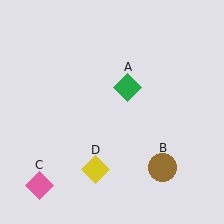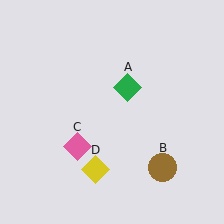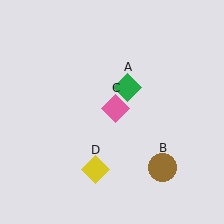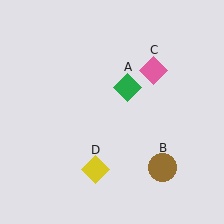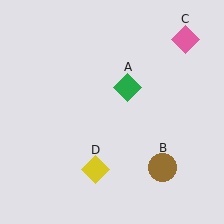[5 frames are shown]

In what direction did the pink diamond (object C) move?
The pink diamond (object C) moved up and to the right.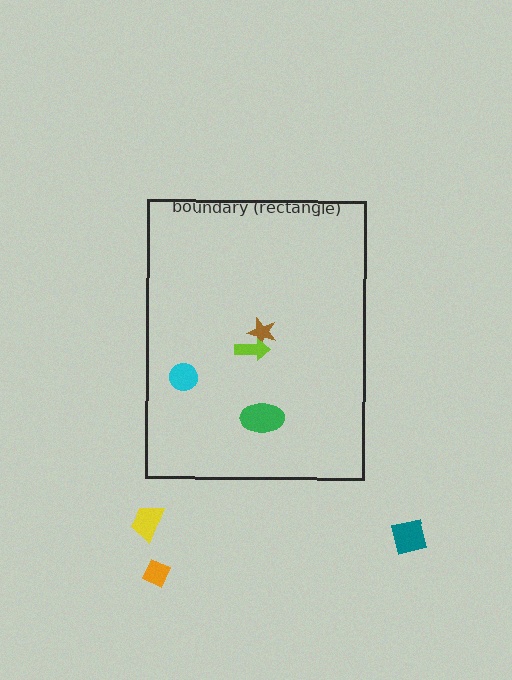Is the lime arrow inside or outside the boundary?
Inside.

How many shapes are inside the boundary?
4 inside, 3 outside.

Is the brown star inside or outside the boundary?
Inside.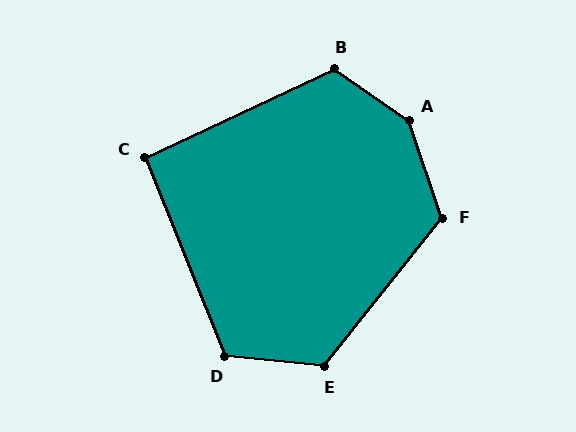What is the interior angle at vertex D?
Approximately 117 degrees (obtuse).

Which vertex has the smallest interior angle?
C, at approximately 93 degrees.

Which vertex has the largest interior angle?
A, at approximately 143 degrees.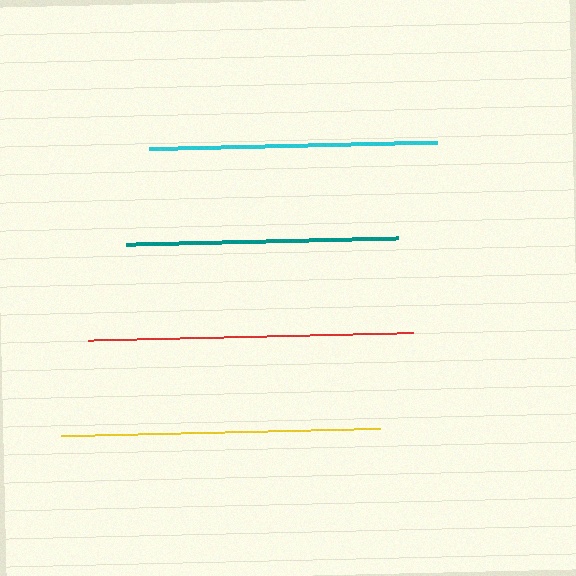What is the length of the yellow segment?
The yellow segment is approximately 320 pixels long.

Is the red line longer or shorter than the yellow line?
The red line is longer than the yellow line.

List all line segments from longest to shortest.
From longest to shortest: red, yellow, cyan, teal.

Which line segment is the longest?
The red line is the longest at approximately 325 pixels.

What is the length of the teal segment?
The teal segment is approximately 273 pixels long.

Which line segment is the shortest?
The teal line is the shortest at approximately 273 pixels.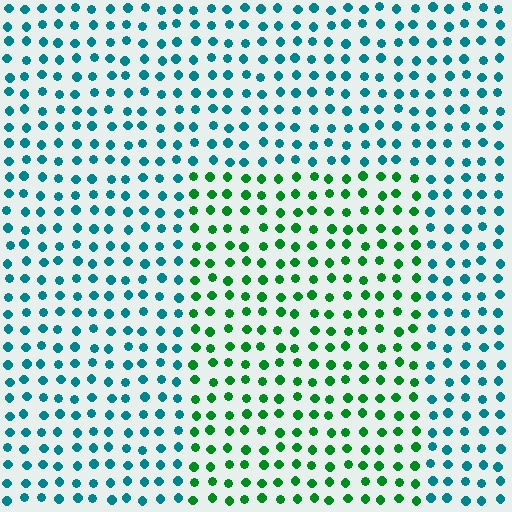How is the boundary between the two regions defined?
The boundary is defined purely by a slight shift in hue (about 49 degrees). Spacing, size, and orientation are identical on both sides.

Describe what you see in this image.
The image is filled with small teal elements in a uniform arrangement. A rectangle-shaped region is visible where the elements are tinted to a slightly different hue, forming a subtle color boundary.